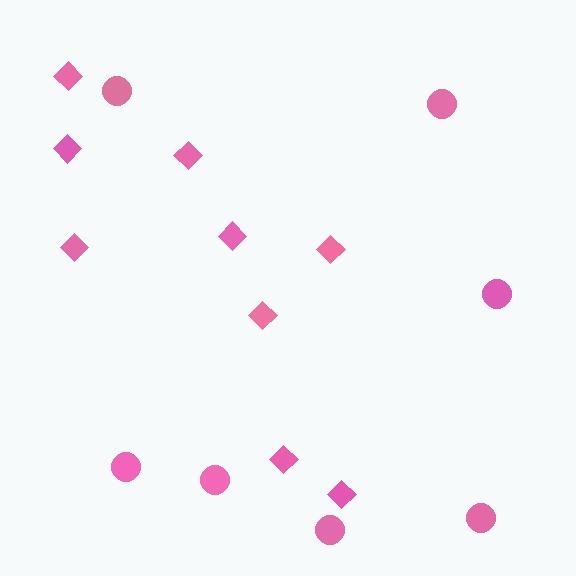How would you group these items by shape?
There are 2 groups: one group of diamonds (9) and one group of circles (7).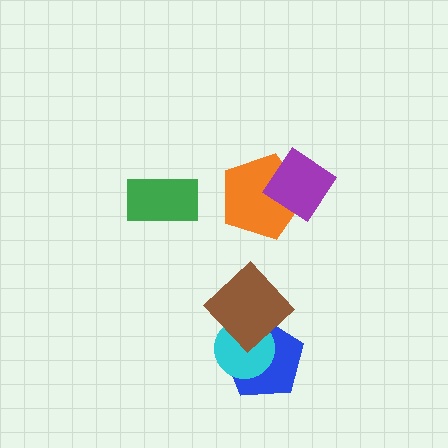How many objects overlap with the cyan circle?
2 objects overlap with the cyan circle.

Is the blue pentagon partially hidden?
Yes, it is partially covered by another shape.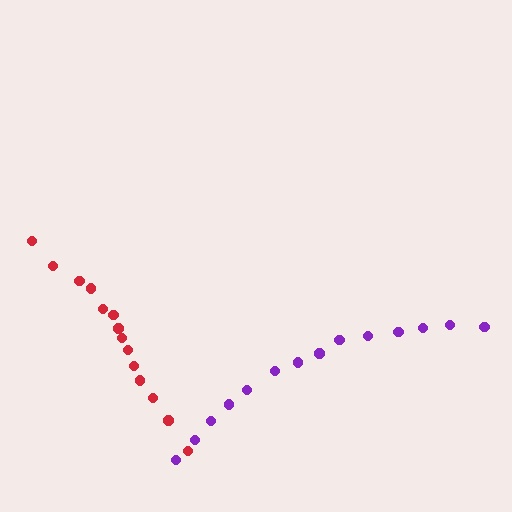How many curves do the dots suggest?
There are 2 distinct paths.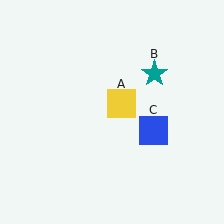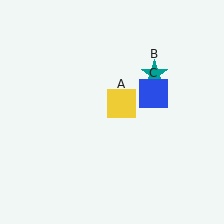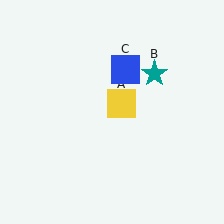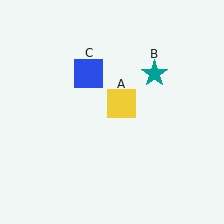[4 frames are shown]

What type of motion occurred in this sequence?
The blue square (object C) rotated counterclockwise around the center of the scene.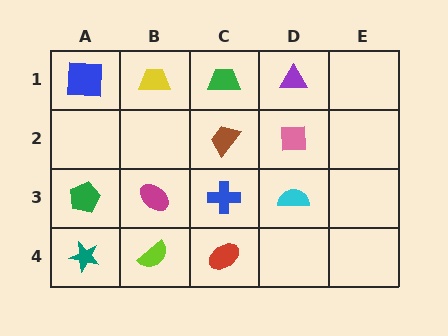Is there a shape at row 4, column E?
No, that cell is empty.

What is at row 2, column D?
A pink square.